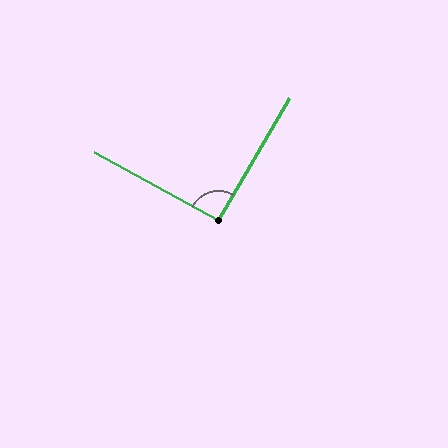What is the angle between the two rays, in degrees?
Approximately 91 degrees.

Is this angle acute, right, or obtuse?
It is approximately a right angle.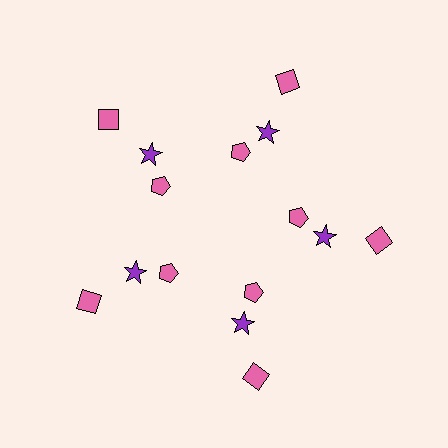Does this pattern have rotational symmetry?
Yes, this pattern has 5-fold rotational symmetry. It looks the same after rotating 72 degrees around the center.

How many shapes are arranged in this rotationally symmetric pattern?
There are 15 shapes, arranged in 5 groups of 3.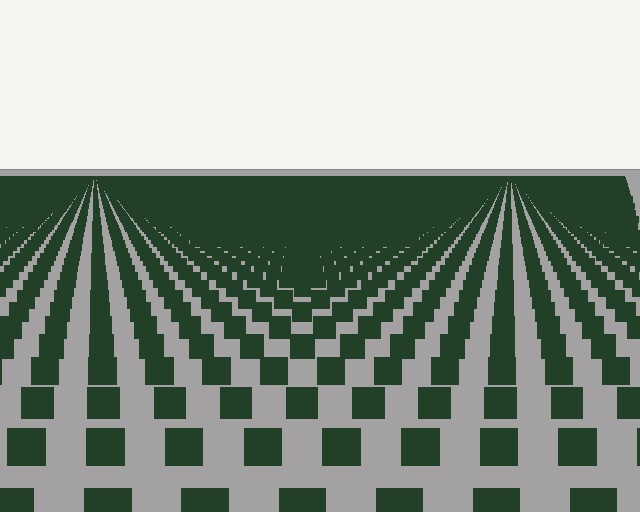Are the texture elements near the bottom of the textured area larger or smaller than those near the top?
Larger. Near the bottom, elements are closer to the viewer and appear at a bigger on-screen size.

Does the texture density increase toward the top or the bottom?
Density increases toward the top.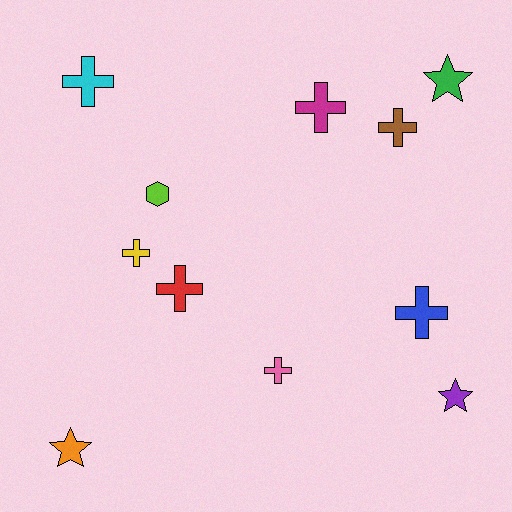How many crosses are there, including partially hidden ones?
There are 7 crosses.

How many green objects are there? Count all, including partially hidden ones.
There is 1 green object.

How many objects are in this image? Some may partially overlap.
There are 11 objects.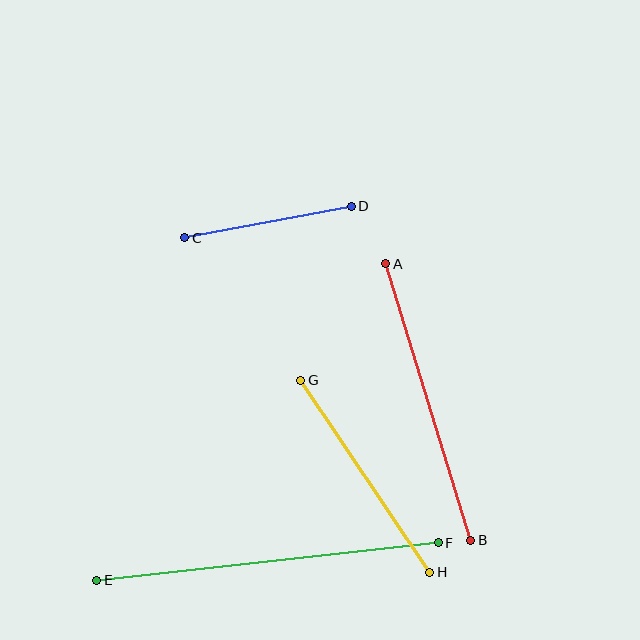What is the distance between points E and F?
The distance is approximately 343 pixels.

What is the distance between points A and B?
The distance is approximately 289 pixels.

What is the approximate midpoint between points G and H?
The midpoint is at approximately (365, 476) pixels.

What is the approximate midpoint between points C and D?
The midpoint is at approximately (268, 222) pixels.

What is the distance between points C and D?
The distance is approximately 170 pixels.